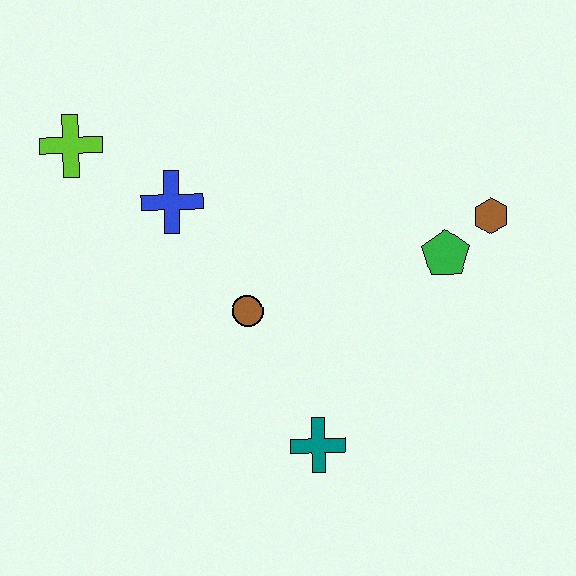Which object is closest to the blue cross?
The lime cross is closest to the blue cross.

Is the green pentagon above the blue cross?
No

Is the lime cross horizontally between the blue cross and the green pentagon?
No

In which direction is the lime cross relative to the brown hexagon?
The lime cross is to the left of the brown hexagon.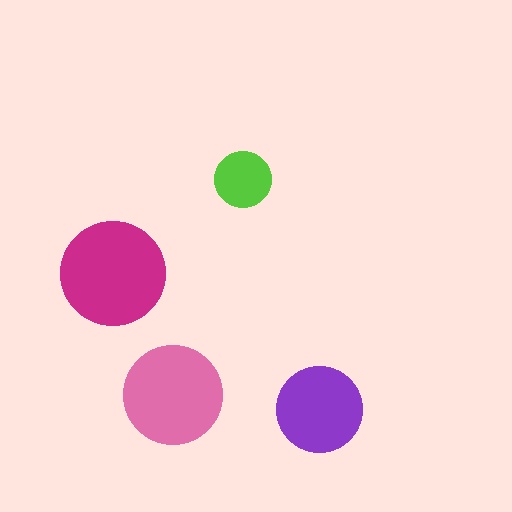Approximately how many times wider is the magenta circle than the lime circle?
About 2 times wider.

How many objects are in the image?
There are 4 objects in the image.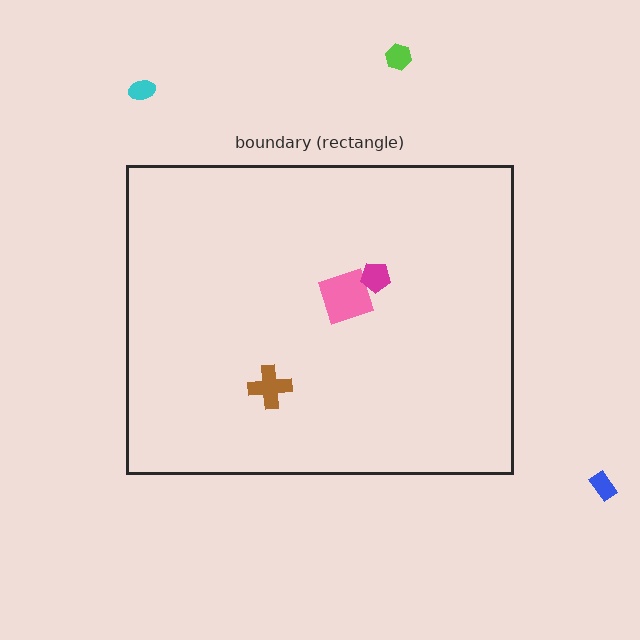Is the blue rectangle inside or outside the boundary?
Outside.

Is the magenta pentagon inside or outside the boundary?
Inside.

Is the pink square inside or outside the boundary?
Inside.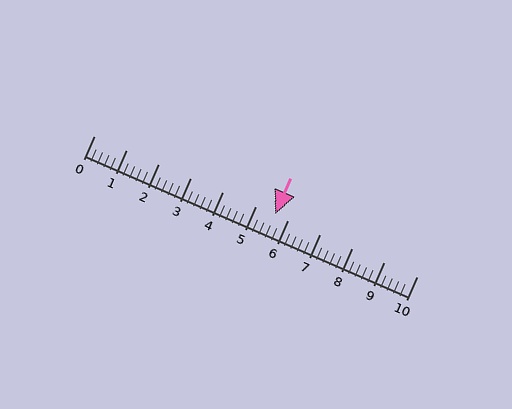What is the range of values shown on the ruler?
The ruler shows values from 0 to 10.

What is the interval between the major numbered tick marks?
The major tick marks are spaced 1 units apart.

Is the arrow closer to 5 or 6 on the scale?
The arrow is closer to 6.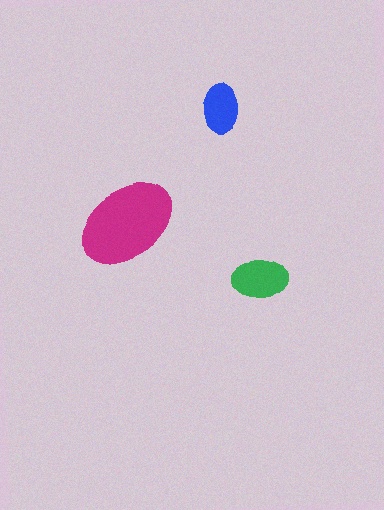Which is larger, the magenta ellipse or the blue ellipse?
The magenta one.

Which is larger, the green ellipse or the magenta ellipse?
The magenta one.